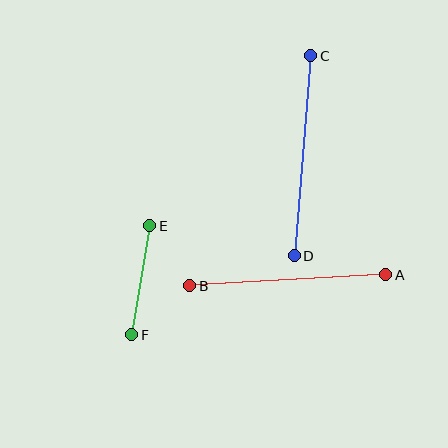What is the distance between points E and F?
The distance is approximately 111 pixels.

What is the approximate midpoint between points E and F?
The midpoint is at approximately (141, 280) pixels.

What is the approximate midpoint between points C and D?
The midpoint is at approximately (303, 156) pixels.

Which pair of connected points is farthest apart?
Points C and D are farthest apart.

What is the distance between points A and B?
The distance is approximately 196 pixels.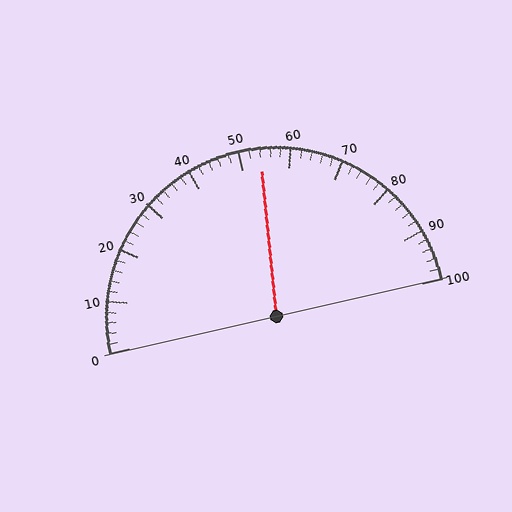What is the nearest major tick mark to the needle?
The nearest major tick mark is 50.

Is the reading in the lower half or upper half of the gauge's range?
The reading is in the upper half of the range (0 to 100).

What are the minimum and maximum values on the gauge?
The gauge ranges from 0 to 100.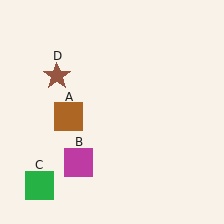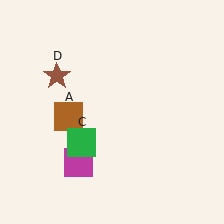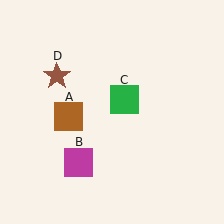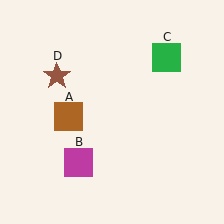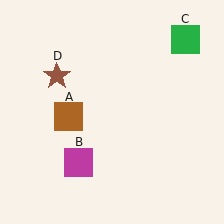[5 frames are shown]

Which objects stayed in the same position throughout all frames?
Brown square (object A) and magenta square (object B) and brown star (object D) remained stationary.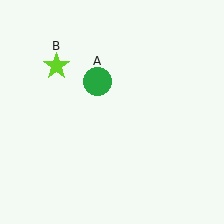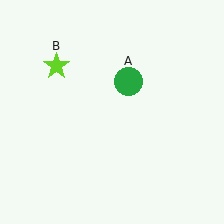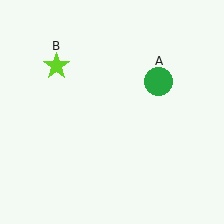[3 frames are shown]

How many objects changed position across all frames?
1 object changed position: green circle (object A).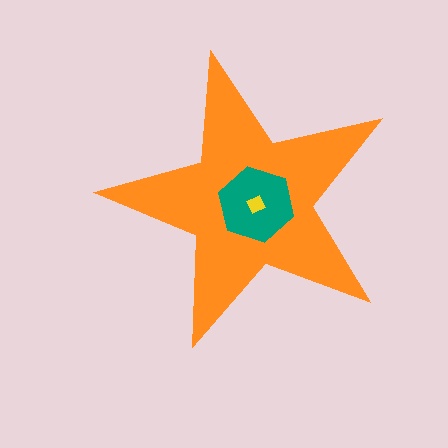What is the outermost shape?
The orange star.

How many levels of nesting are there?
3.